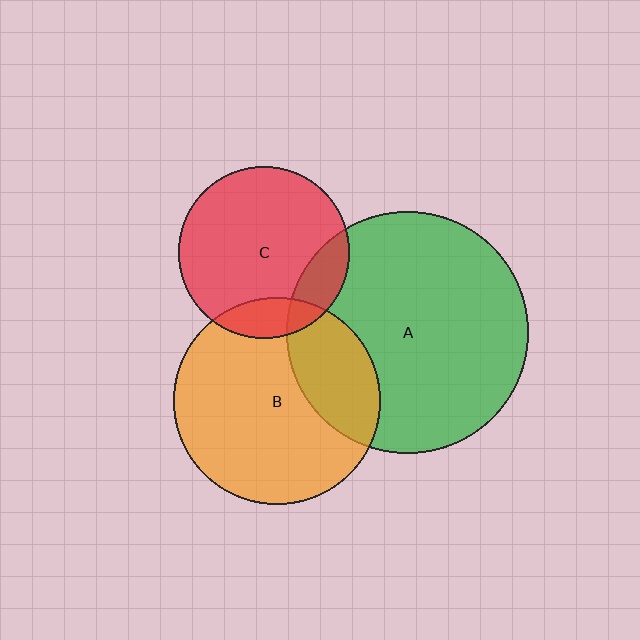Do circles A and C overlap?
Yes.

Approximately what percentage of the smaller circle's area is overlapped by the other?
Approximately 15%.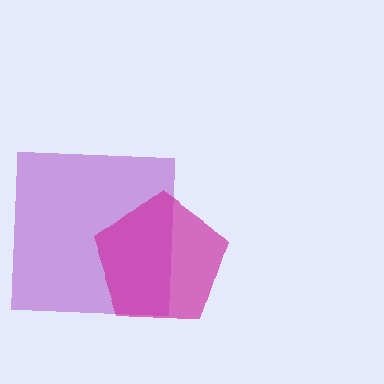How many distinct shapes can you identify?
There are 2 distinct shapes: a purple square, a magenta pentagon.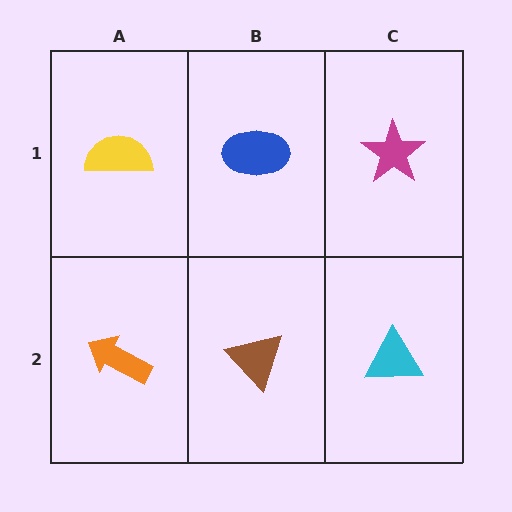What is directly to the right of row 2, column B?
A cyan triangle.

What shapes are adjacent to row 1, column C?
A cyan triangle (row 2, column C), a blue ellipse (row 1, column B).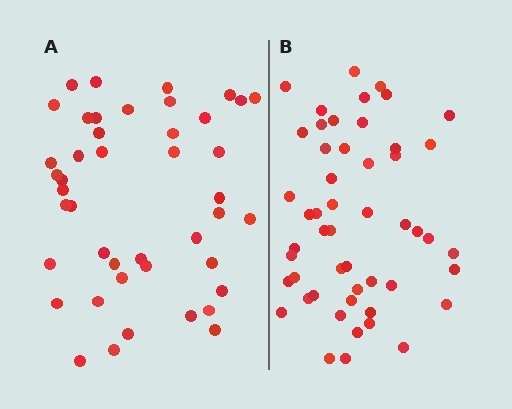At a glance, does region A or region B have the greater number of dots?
Region B (the right region) has more dots.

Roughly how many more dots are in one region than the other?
Region B has roughly 8 or so more dots than region A.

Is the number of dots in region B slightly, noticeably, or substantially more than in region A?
Region B has only slightly more — the two regions are fairly close. The ratio is roughly 1.2 to 1.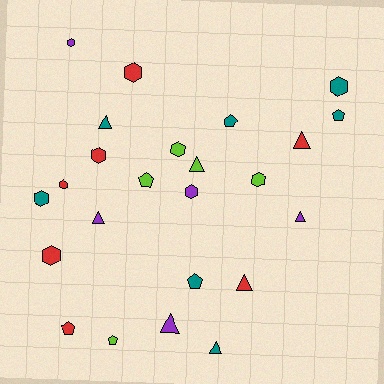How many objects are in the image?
There are 24 objects.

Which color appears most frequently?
Red, with 7 objects.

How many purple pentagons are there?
There are no purple pentagons.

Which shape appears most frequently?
Hexagon, with 10 objects.